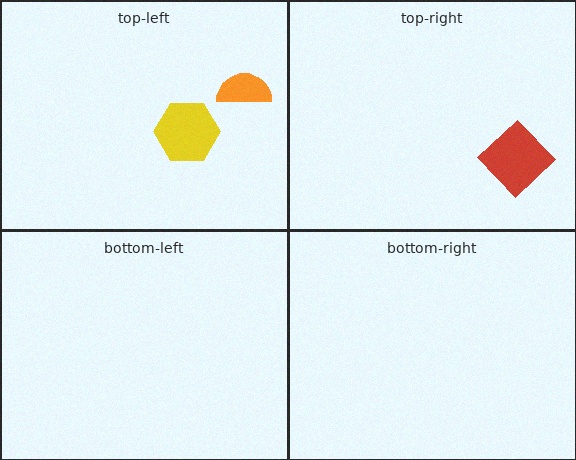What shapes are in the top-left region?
The yellow hexagon, the orange semicircle.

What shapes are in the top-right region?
The red diamond.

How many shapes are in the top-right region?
1.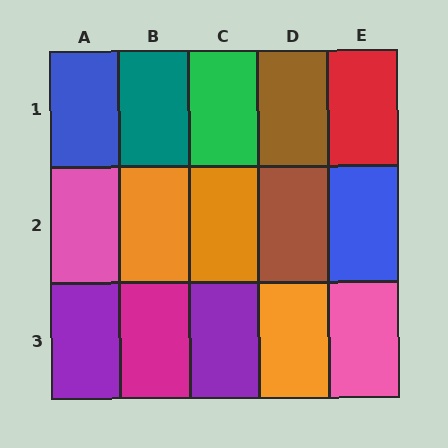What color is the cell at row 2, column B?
Orange.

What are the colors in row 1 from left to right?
Blue, teal, green, brown, red.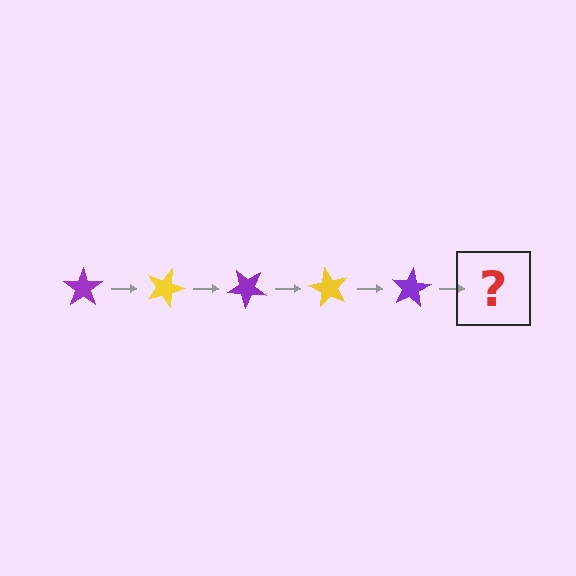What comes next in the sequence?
The next element should be a yellow star, rotated 100 degrees from the start.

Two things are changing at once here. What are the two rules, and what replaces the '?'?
The two rules are that it rotates 20 degrees each step and the color cycles through purple and yellow. The '?' should be a yellow star, rotated 100 degrees from the start.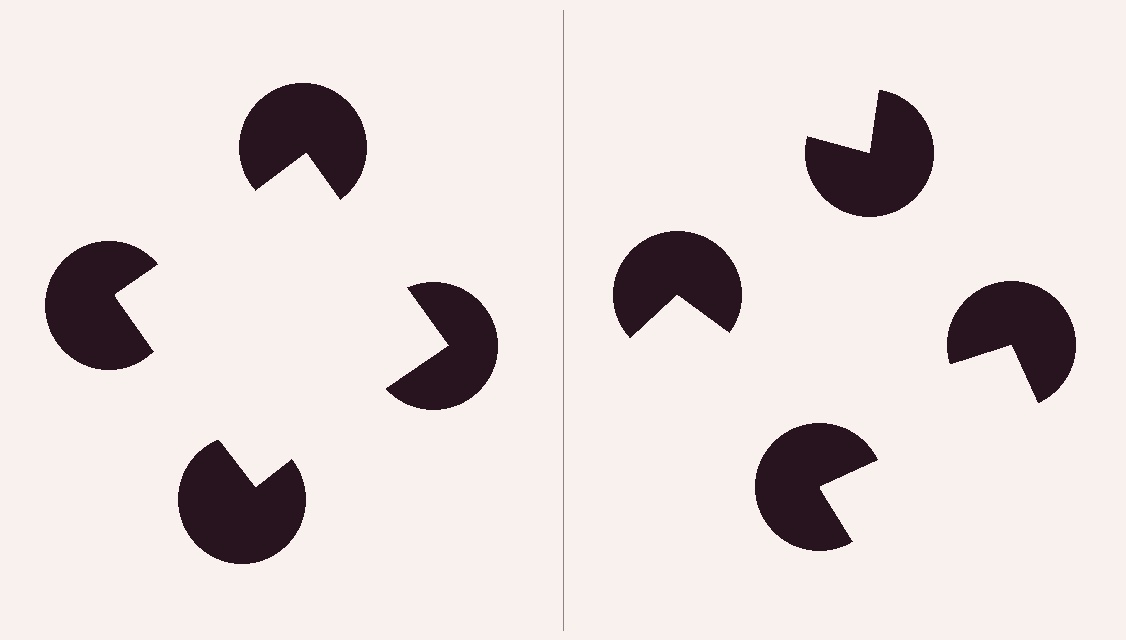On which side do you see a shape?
An illusory square appears on the left side. On the right side the wedge cuts are rotated, so no coherent shape forms.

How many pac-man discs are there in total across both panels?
8 — 4 on each side.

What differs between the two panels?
The pac-man discs are positioned identically on both sides; only the wedge orientations differ. On the left they align to a square; on the right they are misaligned.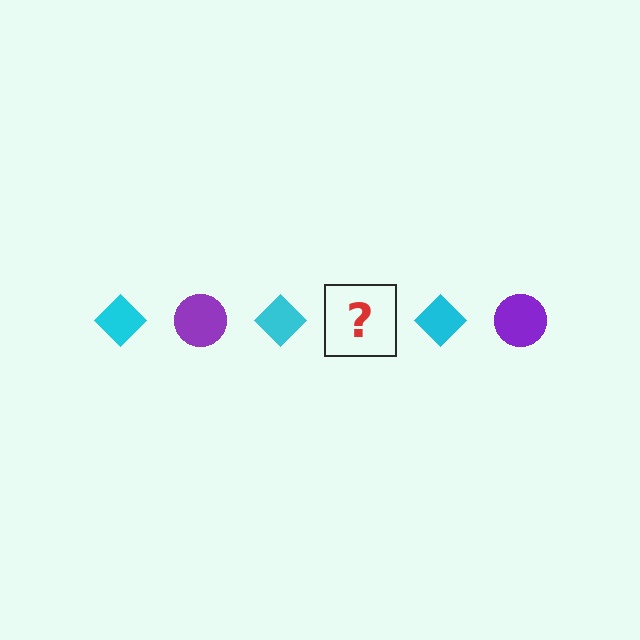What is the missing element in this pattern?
The missing element is a purple circle.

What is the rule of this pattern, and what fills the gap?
The rule is that the pattern alternates between cyan diamond and purple circle. The gap should be filled with a purple circle.